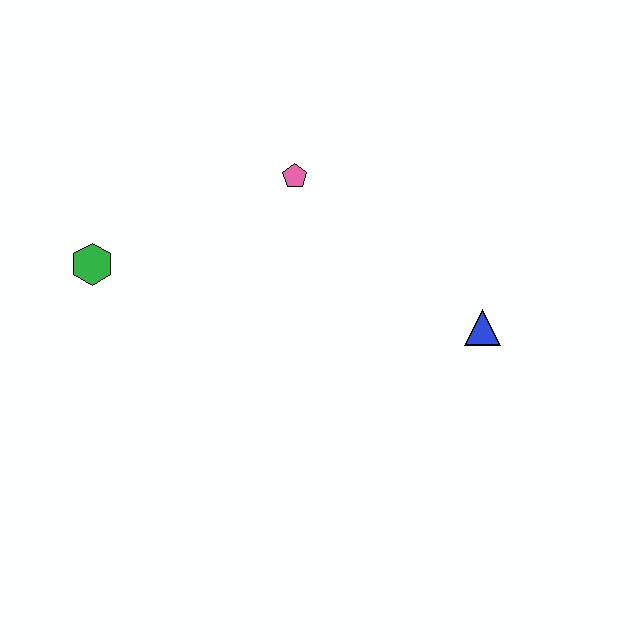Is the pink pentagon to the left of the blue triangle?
Yes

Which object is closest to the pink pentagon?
The green hexagon is closest to the pink pentagon.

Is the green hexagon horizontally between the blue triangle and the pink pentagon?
No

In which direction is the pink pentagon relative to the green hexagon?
The pink pentagon is to the right of the green hexagon.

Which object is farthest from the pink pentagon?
The blue triangle is farthest from the pink pentagon.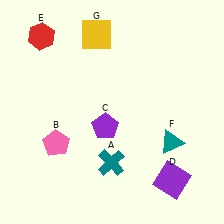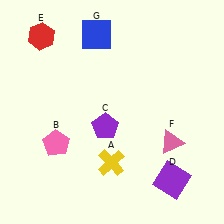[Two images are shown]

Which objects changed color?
A changed from teal to yellow. F changed from teal to pink. G changed from yellow to blue.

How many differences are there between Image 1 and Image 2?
There are 3 differences between the two images.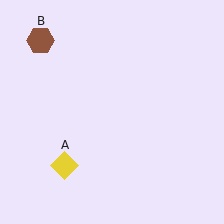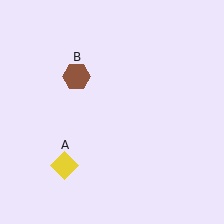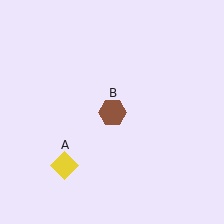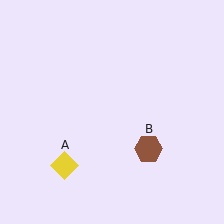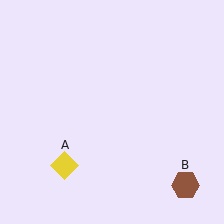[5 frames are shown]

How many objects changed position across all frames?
1 object changed position: brown hexagon (object B).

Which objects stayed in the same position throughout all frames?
Yellow diamond (object A) remained stationary.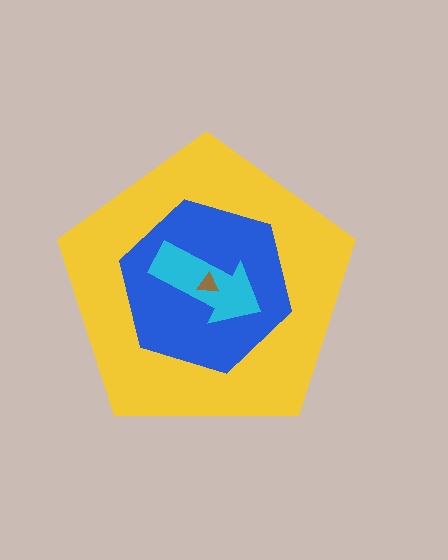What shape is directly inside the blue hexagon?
The cyan arrow.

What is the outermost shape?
The yellow pentagon.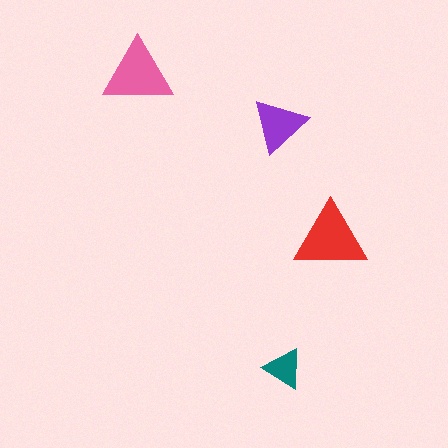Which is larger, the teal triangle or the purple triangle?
The purple one.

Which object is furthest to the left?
The pink triangle is leftmost.